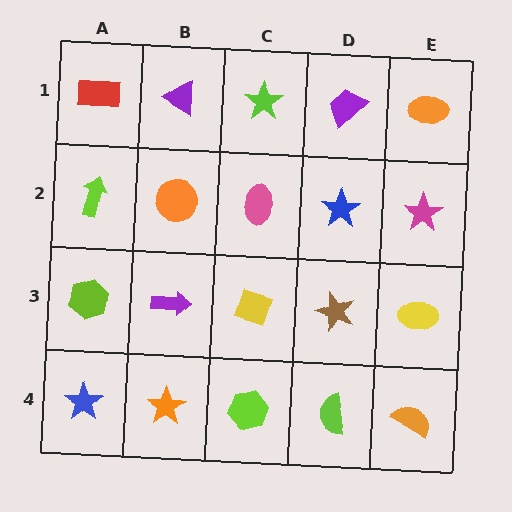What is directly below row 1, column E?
A magenta star.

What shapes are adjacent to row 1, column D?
A blue star (row 2, column D), a lime star (row 1, column C), an orange ellipse (row 1, column E).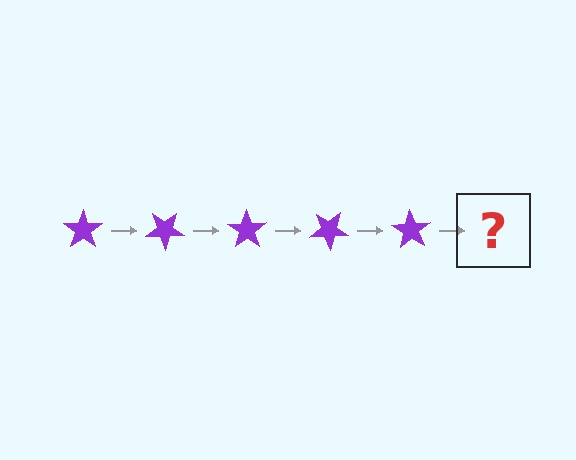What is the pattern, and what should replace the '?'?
The pattern is that the star rotates 35 degrees each step. The '?' should be a purple star rotated 175 degrees.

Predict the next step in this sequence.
The next step is a purple star rotated 175 degrees.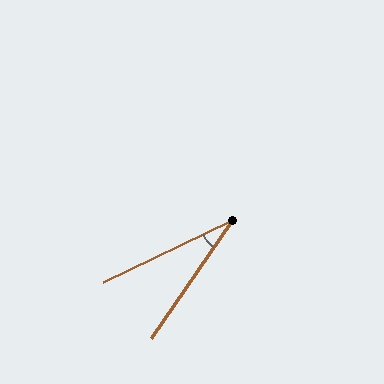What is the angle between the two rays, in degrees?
Approximately 30 degrees.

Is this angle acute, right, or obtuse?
It is acute.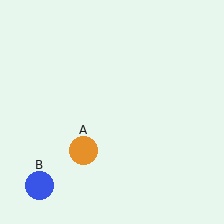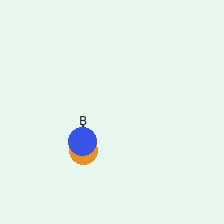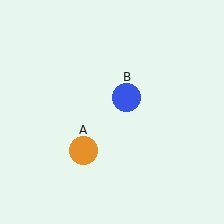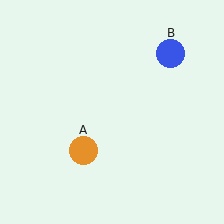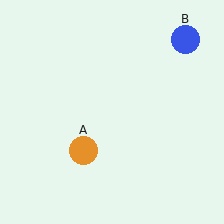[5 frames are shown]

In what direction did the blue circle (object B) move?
The blue circle (object B) moved up and to the right.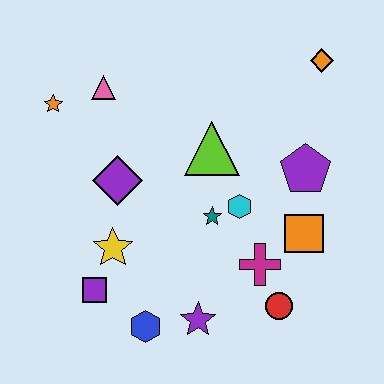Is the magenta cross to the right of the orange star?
Yes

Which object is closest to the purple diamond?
The yellow star is closest to the purple diamond.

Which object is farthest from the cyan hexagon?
The orange star is farthest from the cyan hexagon.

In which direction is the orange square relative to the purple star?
The orange square is to the right of the purple star.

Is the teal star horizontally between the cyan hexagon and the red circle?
No